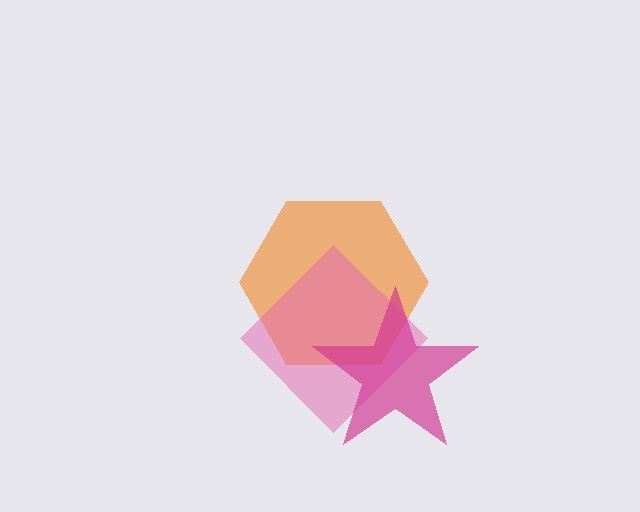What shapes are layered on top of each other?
The layered shapes are: an orange hexagon, a pink diamond, a magenta star.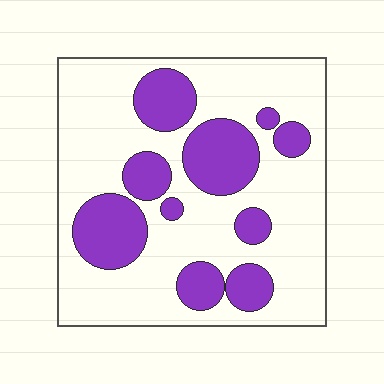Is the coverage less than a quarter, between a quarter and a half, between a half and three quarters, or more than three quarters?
Between a quarter and a half.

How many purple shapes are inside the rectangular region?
10.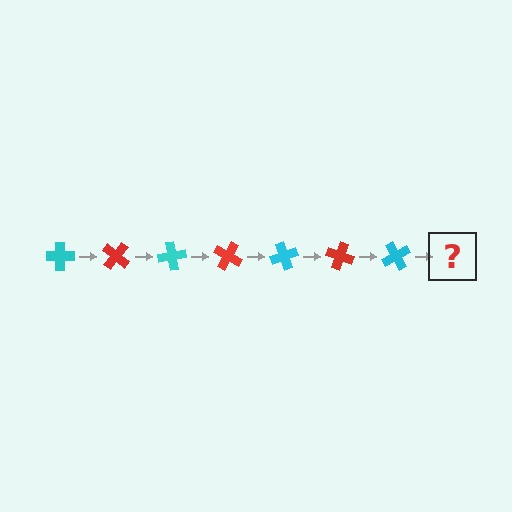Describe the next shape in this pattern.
It should be a red cross, rotated 280 degrees from the start.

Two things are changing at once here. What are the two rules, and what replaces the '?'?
The two rules are that it rotates 40 degrees each step and the color cycles through cyan and red. The '?' should be a red cross, rotated 280 degrees from the start.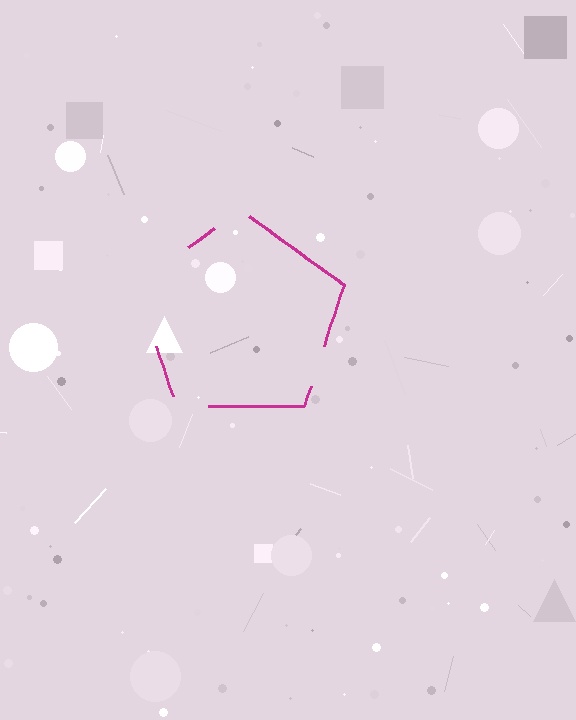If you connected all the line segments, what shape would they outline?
They would outline a pentagon.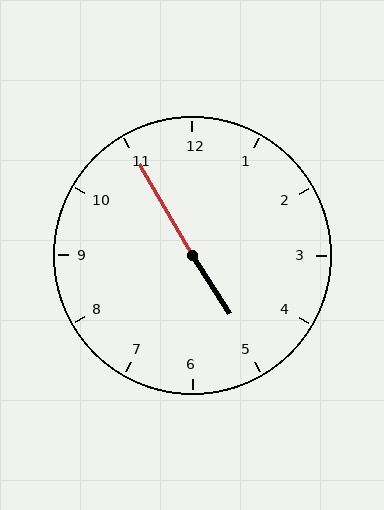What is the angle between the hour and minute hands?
Approximately 178 degrees.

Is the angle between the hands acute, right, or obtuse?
It is obtuse.